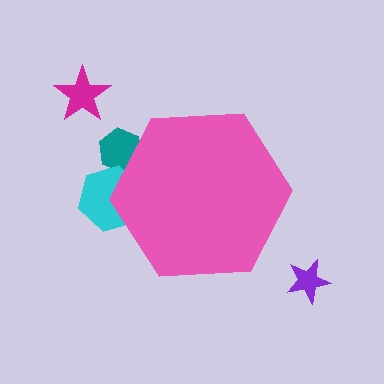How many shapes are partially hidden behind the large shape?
2 shapes are partially hidden.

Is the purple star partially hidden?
No, the purple star is fully visible.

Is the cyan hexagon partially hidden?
Yes, the cyan hexagon is partially hidden behind the pink hexagon.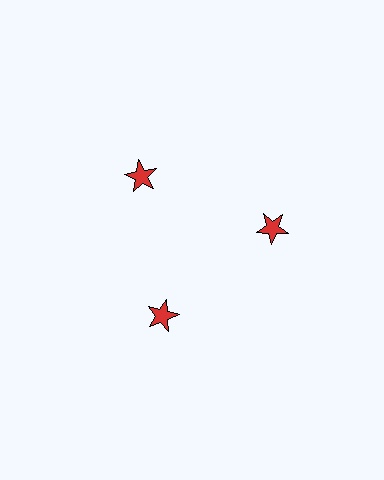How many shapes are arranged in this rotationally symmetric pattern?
There are 3 shapes, arranged in 3 groups of 1.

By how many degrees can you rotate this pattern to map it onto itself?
The pattern maps onto itself every 120 degrees of rotation.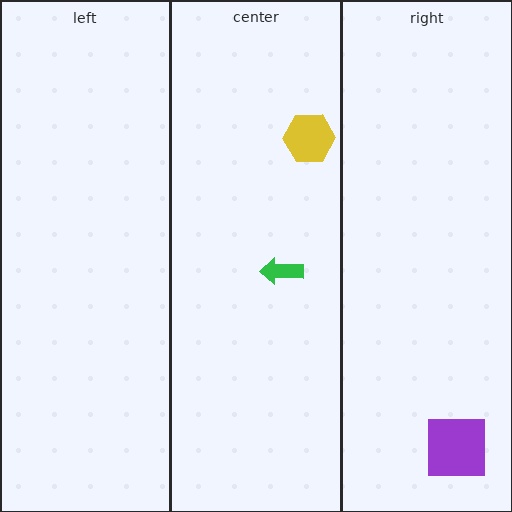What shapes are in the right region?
The purple square.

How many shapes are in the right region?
1.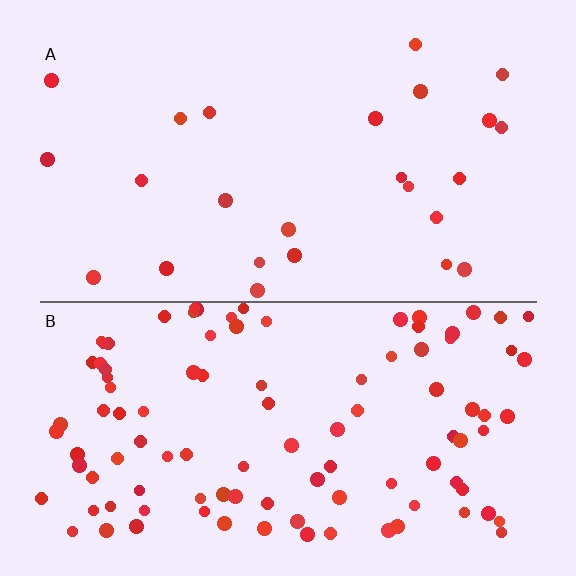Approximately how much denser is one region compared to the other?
Approximately 4.2× — region B over region A.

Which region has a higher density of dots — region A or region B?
B (the bottom).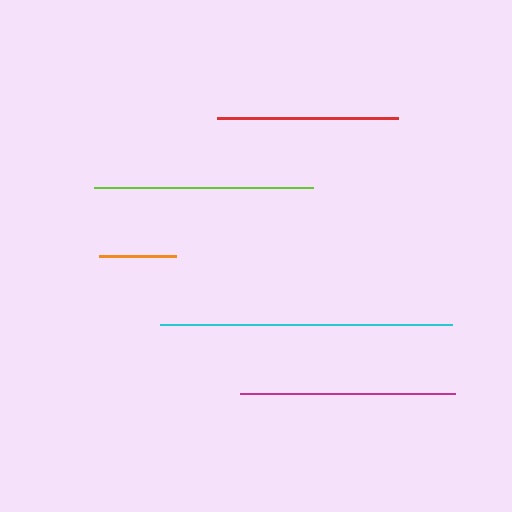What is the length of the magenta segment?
The magenta segment is approximately 215 pixels long.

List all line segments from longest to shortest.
From longest to shortest: cyan, lime, magenta, red, orange.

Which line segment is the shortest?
The orange line is the shortest at approximately 77 pixels.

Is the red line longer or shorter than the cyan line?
The cyan line is longer than the red line.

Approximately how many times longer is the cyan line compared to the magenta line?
The cyan line is approximately 1.4 times the length of the magenta line.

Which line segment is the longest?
The cyan line is the longest at approximately 292 pixels.